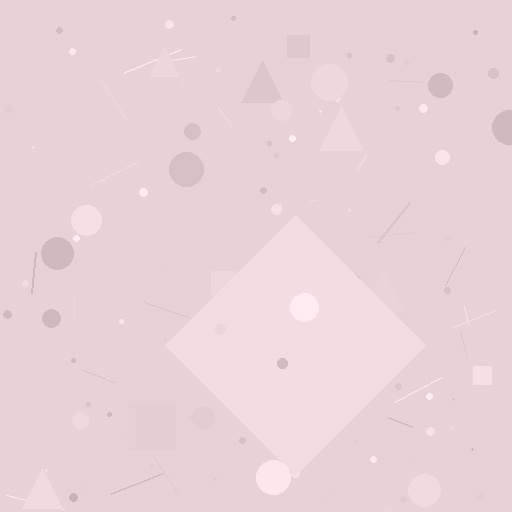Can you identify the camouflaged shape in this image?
The camouflaged shape is a diamond.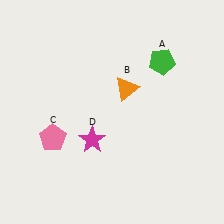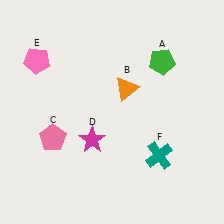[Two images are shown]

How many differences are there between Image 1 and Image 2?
There are 2 differences between the two images.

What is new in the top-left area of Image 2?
A pink pentagon (E) was added in the top-left area of Image 2.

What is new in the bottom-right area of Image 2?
A teal cross (F) was added in the bottom-right area of Image 2.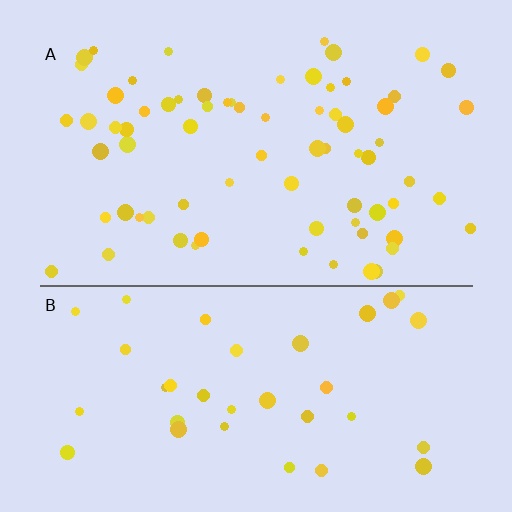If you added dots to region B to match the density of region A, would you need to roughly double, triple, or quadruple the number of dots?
Approximately double.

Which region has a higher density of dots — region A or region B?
A (the top).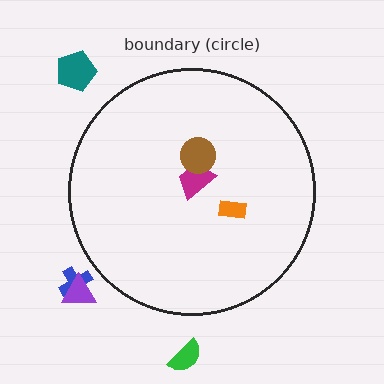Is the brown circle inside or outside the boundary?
Inside.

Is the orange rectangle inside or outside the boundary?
Inside.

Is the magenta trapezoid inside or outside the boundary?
Inside.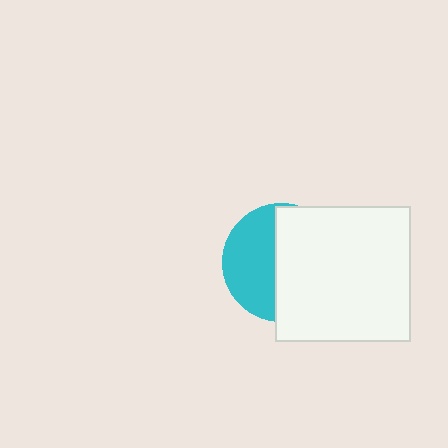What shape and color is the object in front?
The object in front is a white square.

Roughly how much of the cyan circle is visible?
A small part of it is visible (roughly 44%).